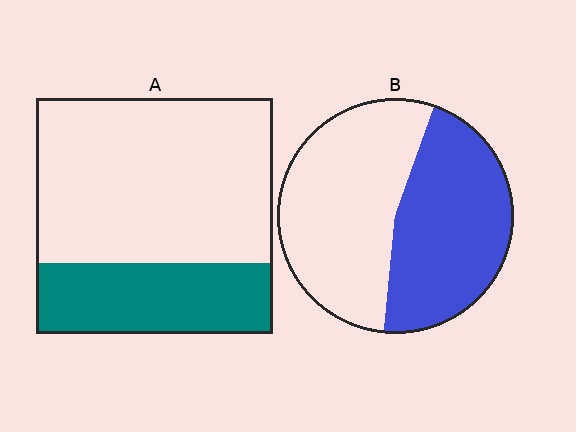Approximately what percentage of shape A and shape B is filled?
A is approximately 30% and B is approximately 45%.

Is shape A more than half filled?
No.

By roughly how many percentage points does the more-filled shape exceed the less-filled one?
By roughly 15 percentage points (B over A).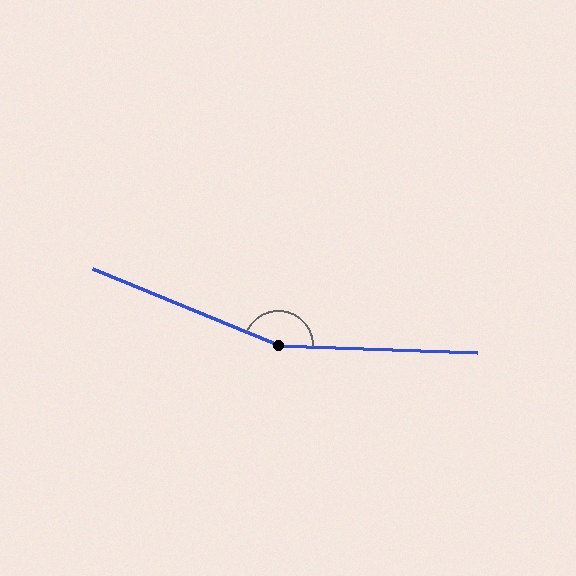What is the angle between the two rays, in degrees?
Approximately 160 degrees.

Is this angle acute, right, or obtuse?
It is obtuse.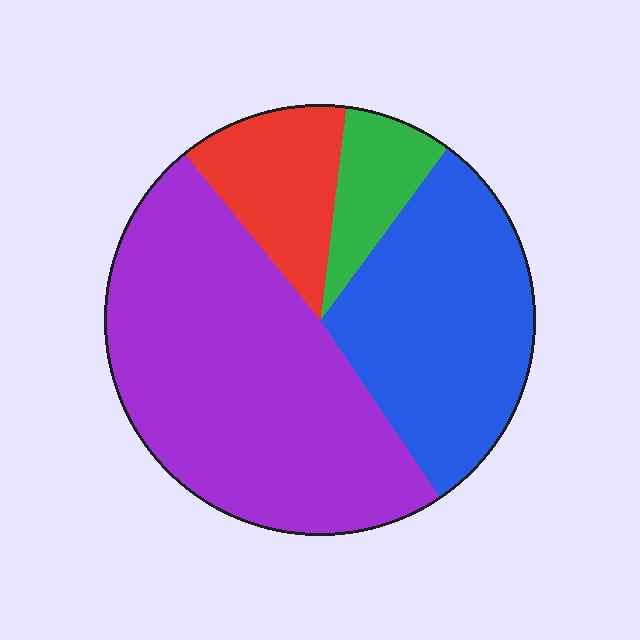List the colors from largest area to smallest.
From largest to smallest: purple, blue, red, green.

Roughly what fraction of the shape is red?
Red takes up about one eighth (1/8) of the shape.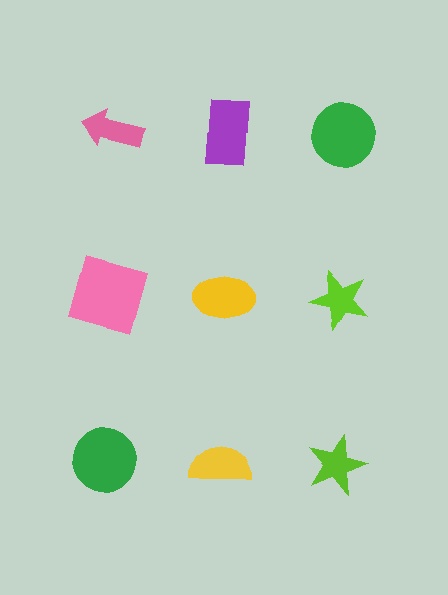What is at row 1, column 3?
A green circle.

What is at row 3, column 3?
A lime star.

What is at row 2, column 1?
A pink square.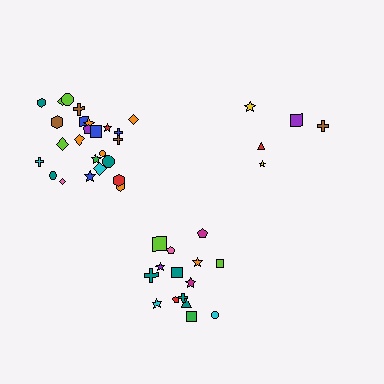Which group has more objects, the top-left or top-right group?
The top-left group.